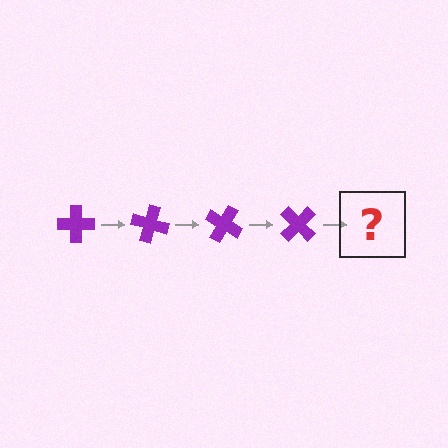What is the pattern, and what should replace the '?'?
The pattern is that the cross rotates 15 degrees each step. The '?' should be a purple cross rotated 60 degrees.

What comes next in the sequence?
The next element should be a purple cross rotated 60 degrees.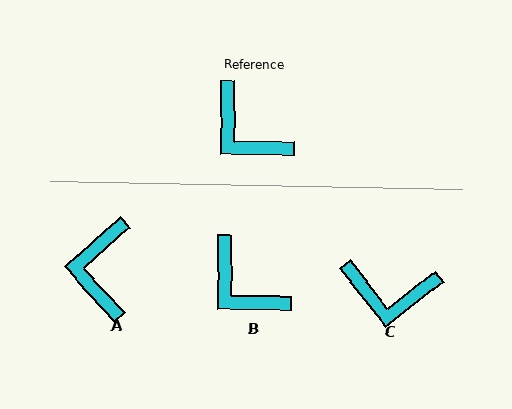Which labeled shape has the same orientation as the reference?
B.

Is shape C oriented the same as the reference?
No, it is off by about 38 degrees.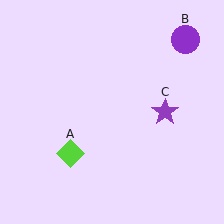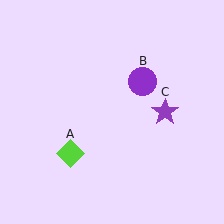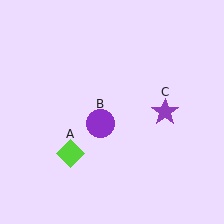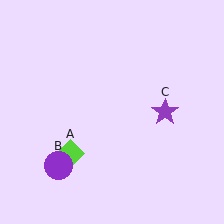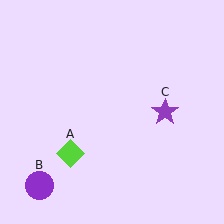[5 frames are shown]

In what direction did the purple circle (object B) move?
The purple circle (object B) moved down and to the left.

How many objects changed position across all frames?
1 object changed position: purple circle (object B).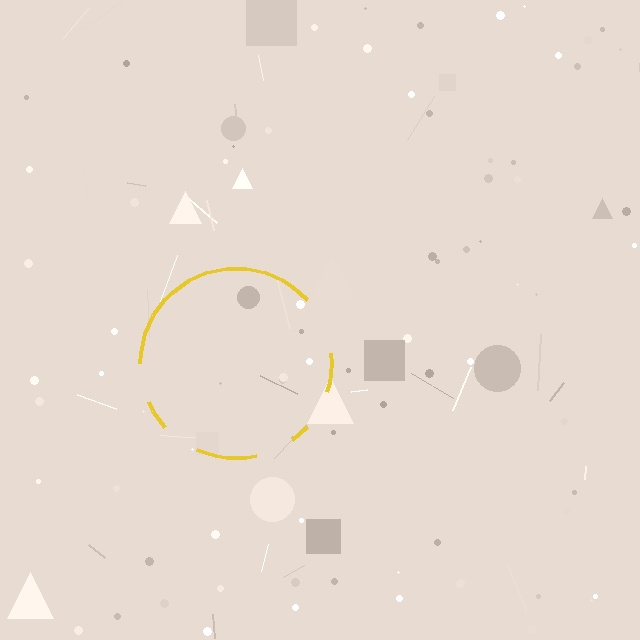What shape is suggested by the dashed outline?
The dashed outline suggests a circle.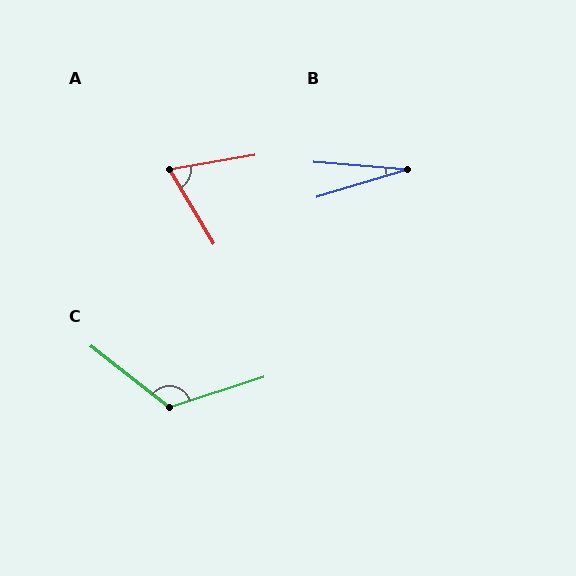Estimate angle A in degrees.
Approximately 69 degrees.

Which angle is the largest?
C, at approximately 124 degrees.